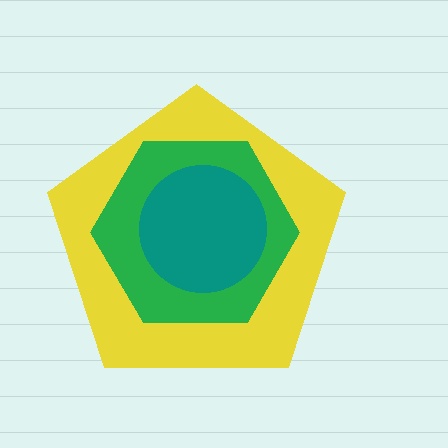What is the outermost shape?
The yellow pentagon.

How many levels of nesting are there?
3.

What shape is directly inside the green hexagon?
The teal circle.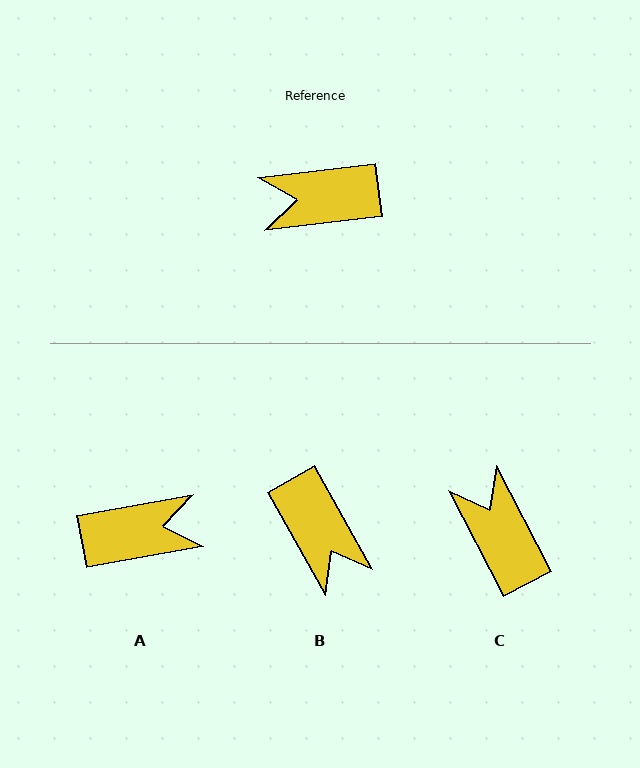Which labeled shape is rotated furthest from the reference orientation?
A, about 177 degrees away.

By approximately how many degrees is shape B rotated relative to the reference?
Approximately 113 degrees counter-clockwise.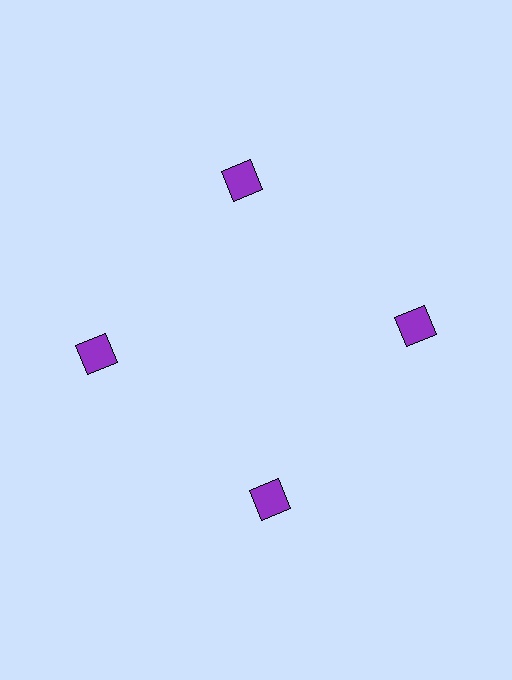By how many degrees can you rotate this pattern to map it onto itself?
The pattern maps onto itself every 90 degrees of rotation.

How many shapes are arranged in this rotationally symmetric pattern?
There are 4 shapes, arranged in 4 groups of 1.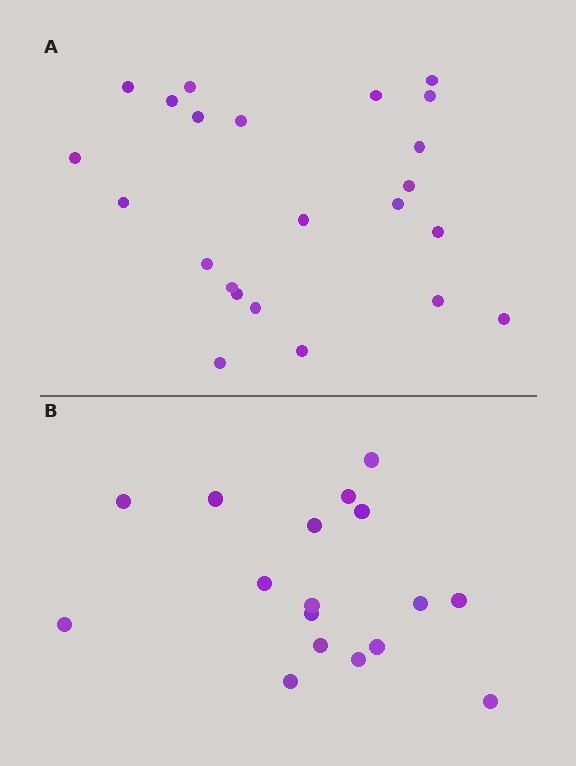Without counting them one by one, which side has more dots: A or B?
Region A (the top region) has more dots.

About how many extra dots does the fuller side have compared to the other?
Region A has about 6 more dots than region B.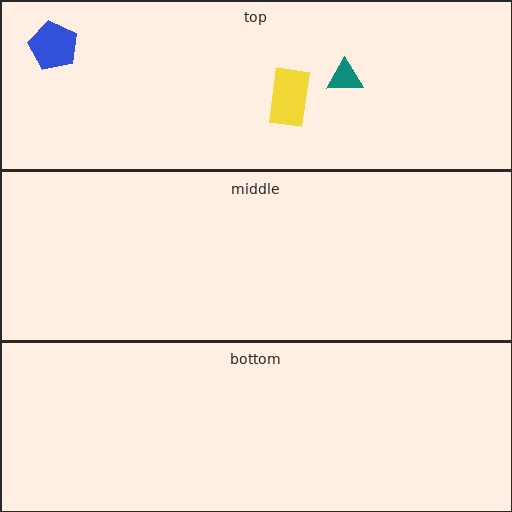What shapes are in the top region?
The yellow rectangle, the teal triangle, the blue pentagon.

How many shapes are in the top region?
3.